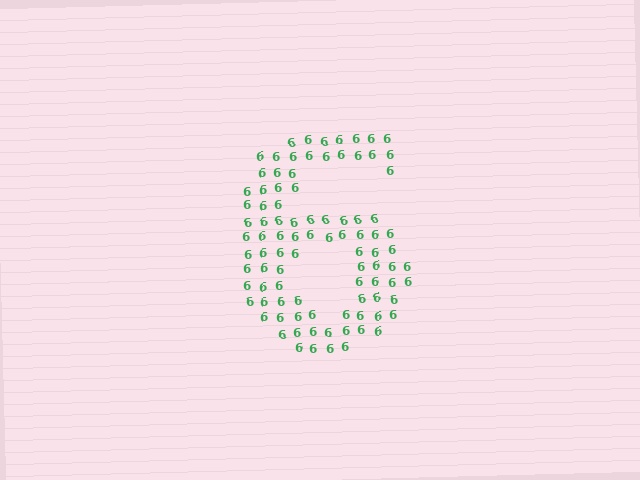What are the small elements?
The small elements are digit 6's.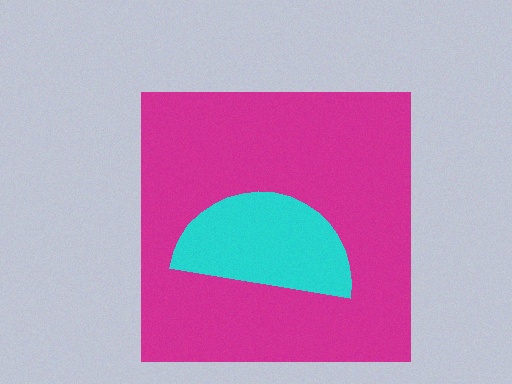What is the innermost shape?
The cyan semicircle.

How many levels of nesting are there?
2.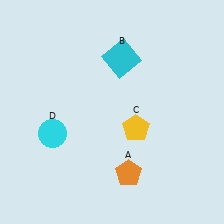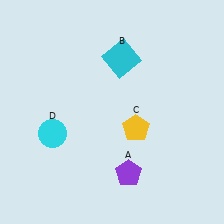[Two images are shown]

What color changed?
The pentagon (A) changed from orange in Image 1 to purple in Image 2.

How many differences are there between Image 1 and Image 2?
There is 1 difference between the two images.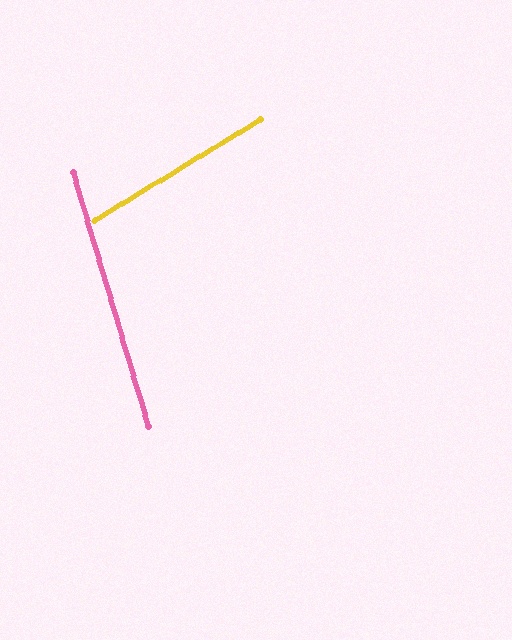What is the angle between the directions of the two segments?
Approximately 75 degrees.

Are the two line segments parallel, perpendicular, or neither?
Neither parallel nor perpendicular — they differ by about 75°.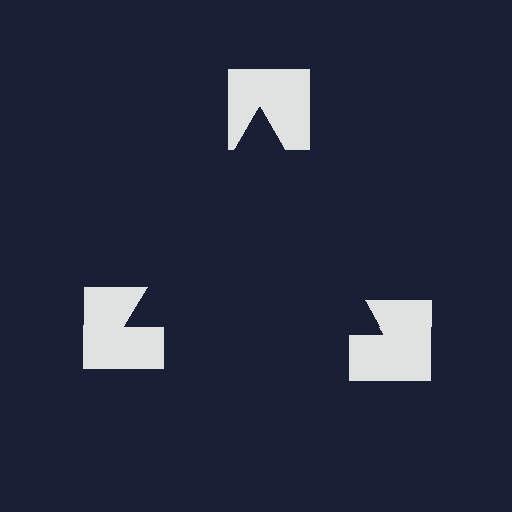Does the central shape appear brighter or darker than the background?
It typically appears slightly darker than the background, even though no actual brightness change is drawn.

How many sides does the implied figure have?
3 sides.